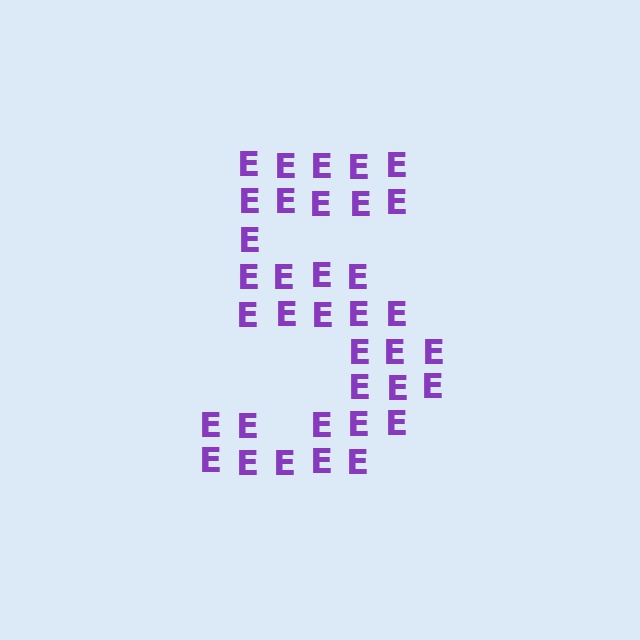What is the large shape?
The large shape is the digit 5.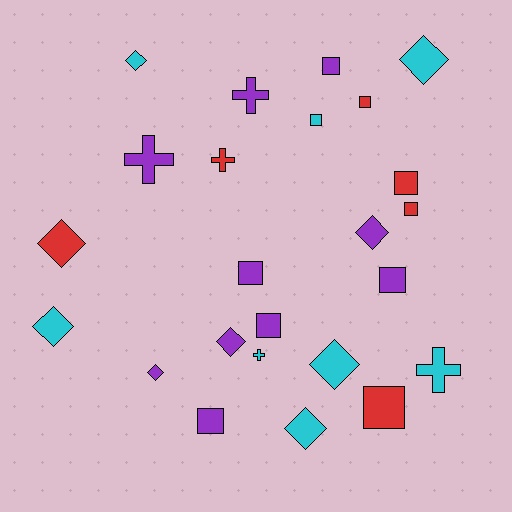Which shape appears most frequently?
Square, with 10 objects.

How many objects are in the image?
There are 24 objects.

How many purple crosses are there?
There are 2 purple crosses.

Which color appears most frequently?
Purple, with 10 objects.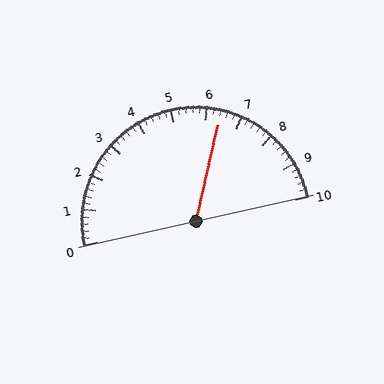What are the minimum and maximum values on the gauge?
The gauge ranges from 0 to 10.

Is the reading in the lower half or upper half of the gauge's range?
The reading is in the upper half of the range (0 to 10).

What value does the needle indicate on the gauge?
The needle indicates approximately 6.4.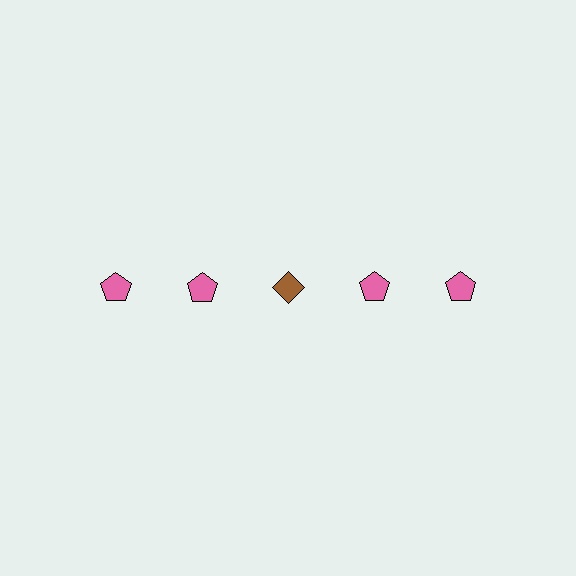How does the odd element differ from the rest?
It differs in both color (brown instead of pink) and shape (diamond instead of pentagon).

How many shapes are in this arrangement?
There are 5 shapes arranged in a grid pattern.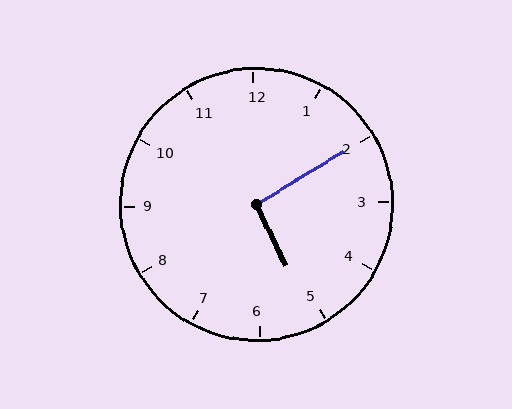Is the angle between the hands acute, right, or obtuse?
It is right.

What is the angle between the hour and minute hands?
Approximately 95 degrees.